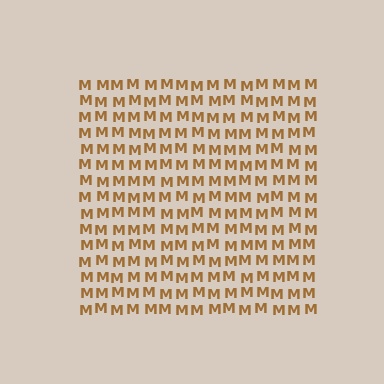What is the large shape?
The large shape is a square.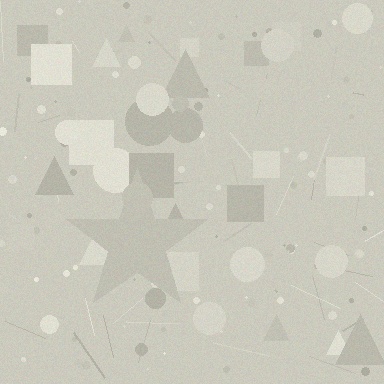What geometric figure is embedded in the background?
A star is embedded in the background.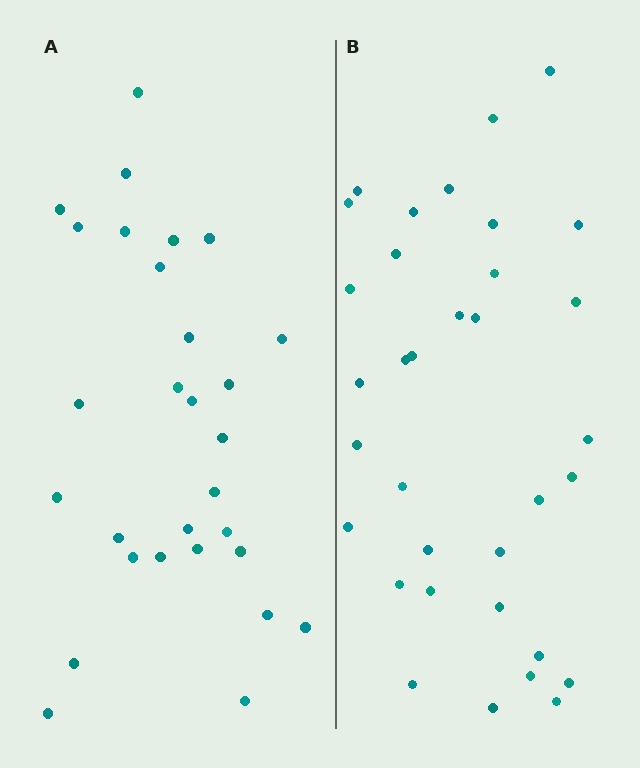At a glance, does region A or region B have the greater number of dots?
Region B (the right region) has more dots.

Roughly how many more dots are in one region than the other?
Region B has about 5 more dots than region A.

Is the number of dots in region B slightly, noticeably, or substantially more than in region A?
Region B has only slightly more — the two regions are fairly close. The ratio is roughly 1.2 to 1.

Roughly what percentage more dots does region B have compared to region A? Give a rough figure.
About 15% more.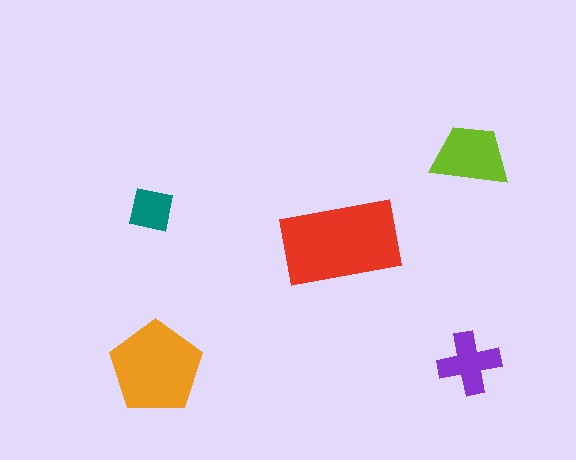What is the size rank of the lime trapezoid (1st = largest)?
3rd.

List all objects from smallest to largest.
The teal square, the purple cross, the lime trapezoid, the orange pentagon, the red rectangle.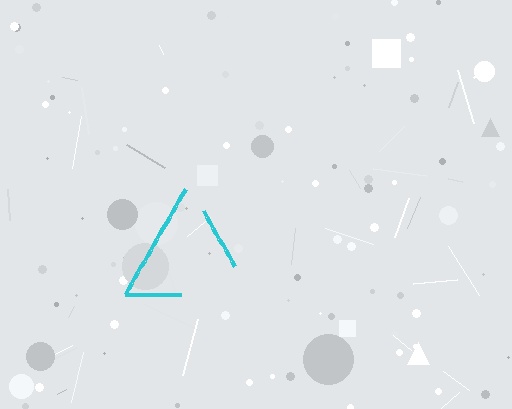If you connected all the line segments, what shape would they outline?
They would outline a triangle.